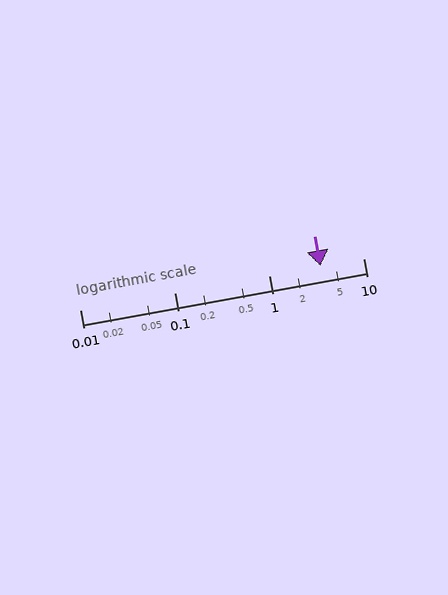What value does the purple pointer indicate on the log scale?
The pointer indicates approximately 3.5.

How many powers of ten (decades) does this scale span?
The scale spans 3 decades, from 0.01 to 10.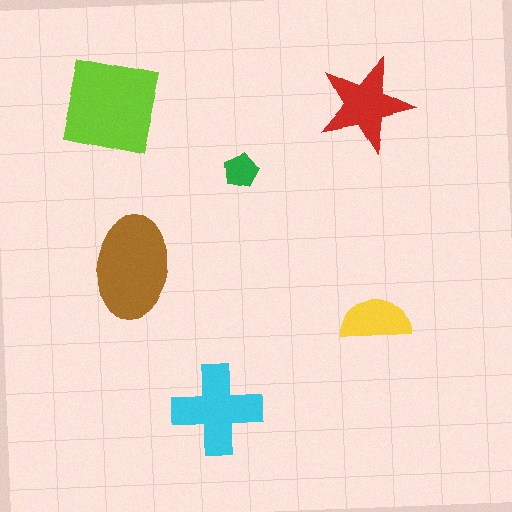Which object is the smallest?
The green pentagon.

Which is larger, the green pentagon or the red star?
The red star.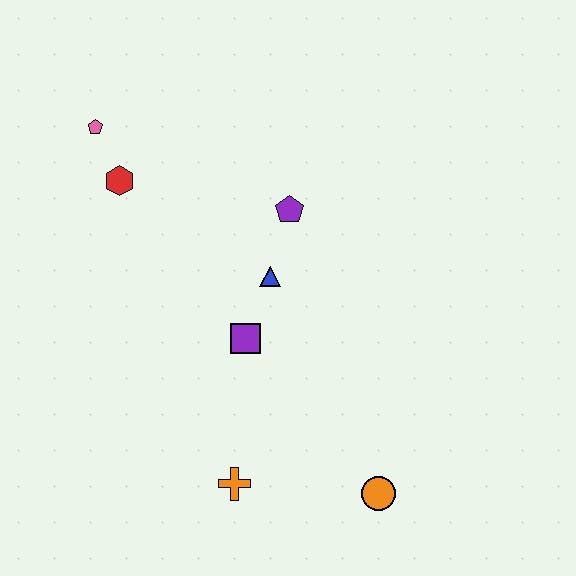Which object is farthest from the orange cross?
The pink pentagon is farthest from the orange cross.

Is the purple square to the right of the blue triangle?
No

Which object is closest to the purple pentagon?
The blue triangle is closest to the purple pentagon.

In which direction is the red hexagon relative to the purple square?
The red hexagon is above the purple square.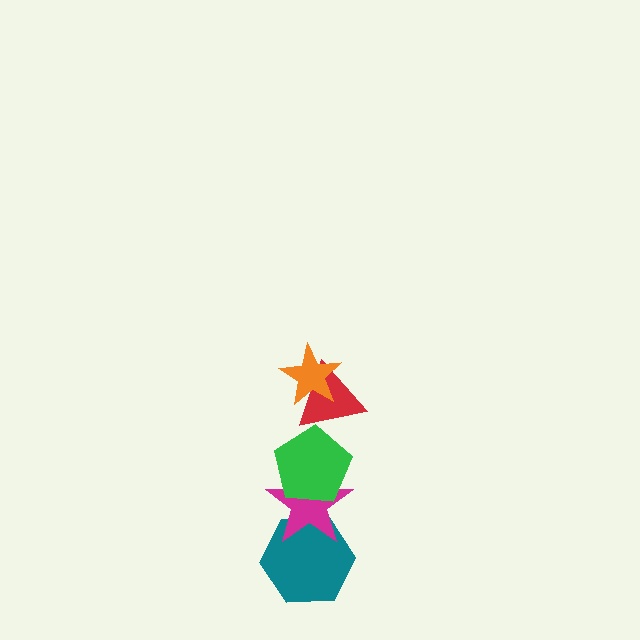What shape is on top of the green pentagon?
The red triangle is on top of the green pentagon.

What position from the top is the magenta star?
The magenta star is 4th from the top.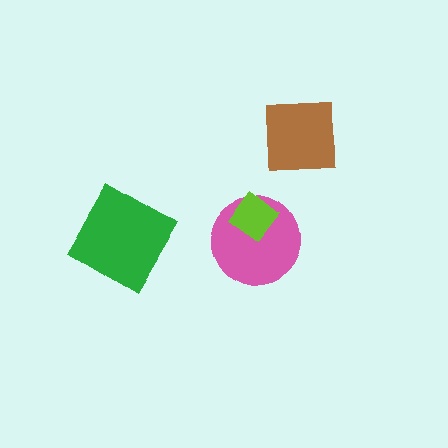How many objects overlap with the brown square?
0 objects overlap with the brown square.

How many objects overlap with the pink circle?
1 object overlaps with the pink circle.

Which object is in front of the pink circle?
The lime diamond is in front of the pink circle.